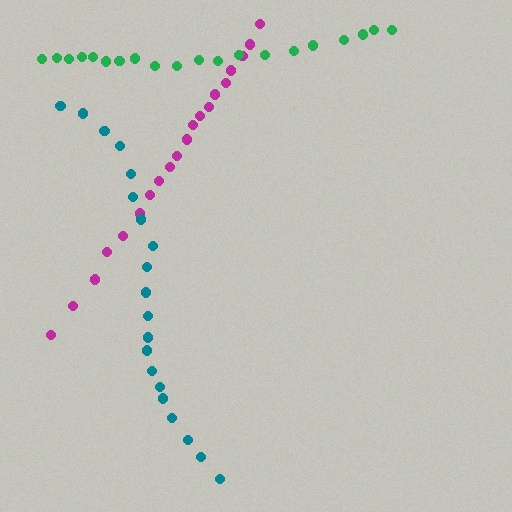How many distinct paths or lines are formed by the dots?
There are 3 distinct paths.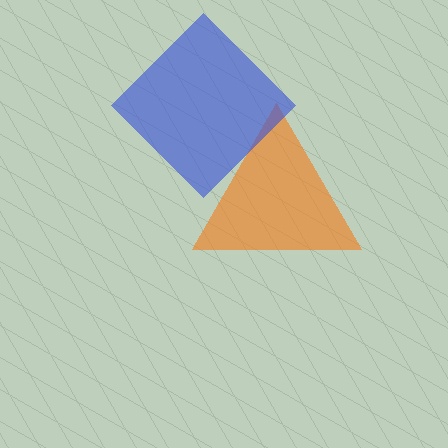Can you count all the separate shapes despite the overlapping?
Yes, there are 2 separate shapes.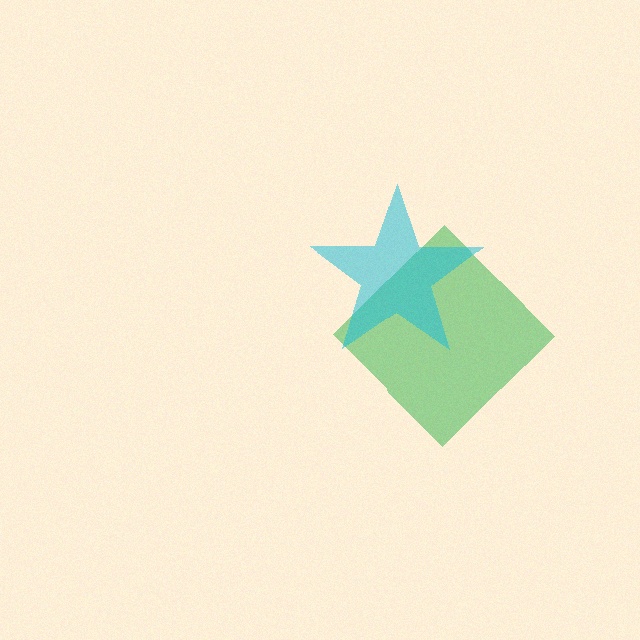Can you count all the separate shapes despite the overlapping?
Yes, there are 2 separate shapes.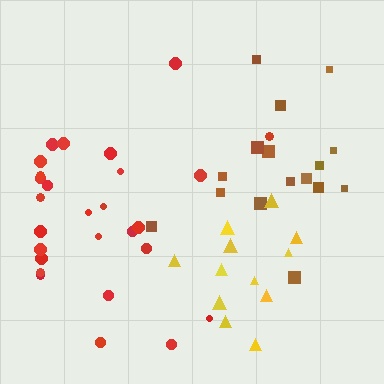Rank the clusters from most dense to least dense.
red, yellow, brown.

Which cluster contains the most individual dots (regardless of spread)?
Red (27).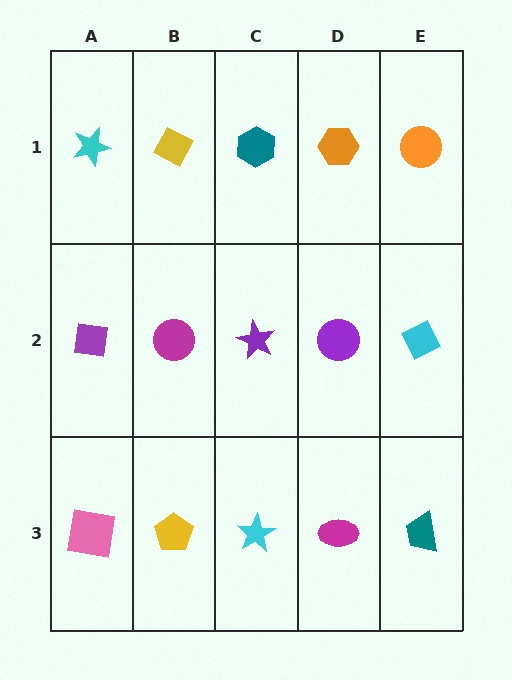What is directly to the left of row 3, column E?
A magenta ellipse.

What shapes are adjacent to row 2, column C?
A teal hexagon (row 1, column C), a cyan star (row 3, column C), a magenta circle (row 2, column B), a purple circle (row 2, column D).